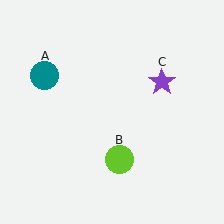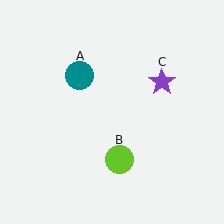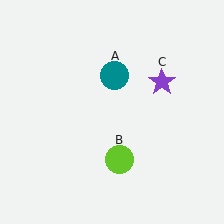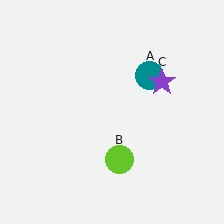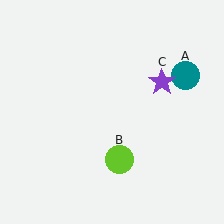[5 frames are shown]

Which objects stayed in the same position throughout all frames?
Lime circle (object B) and purple star (object C) remained stationary.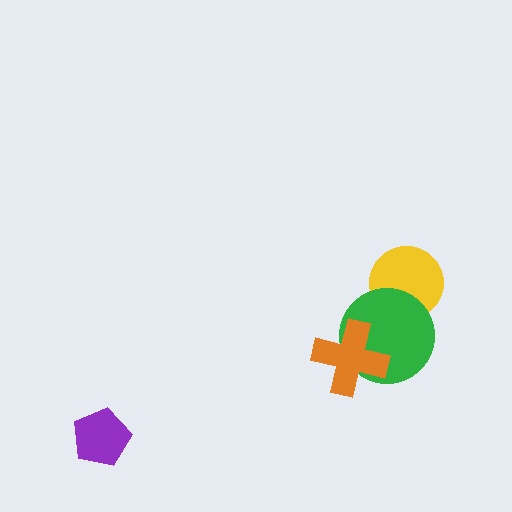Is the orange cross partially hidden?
No, no other shape covers it.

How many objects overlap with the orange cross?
1 object overlaps with the orange cross.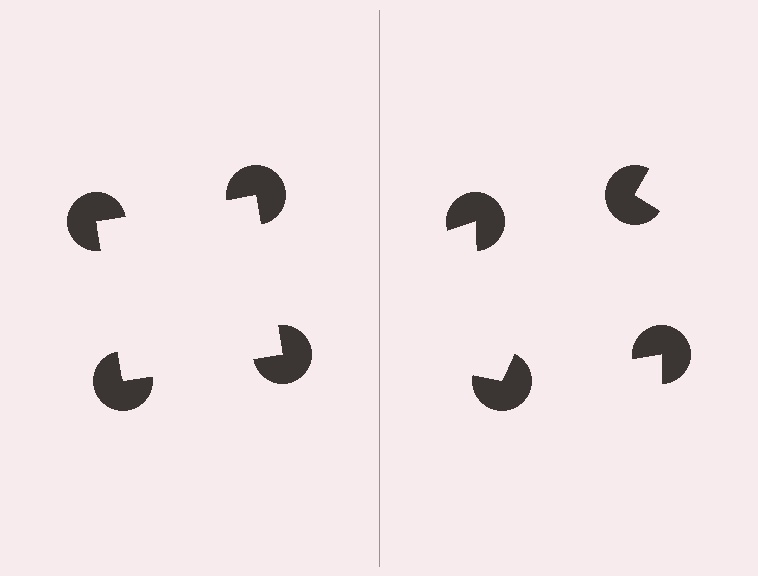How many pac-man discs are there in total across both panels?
8 — 4 on each side.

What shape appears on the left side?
An illusory square.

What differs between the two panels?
The pac-man discs are positioned identically on both sides; only the wedge orientations differ. On the left they align to a square; on the right they are misaligned.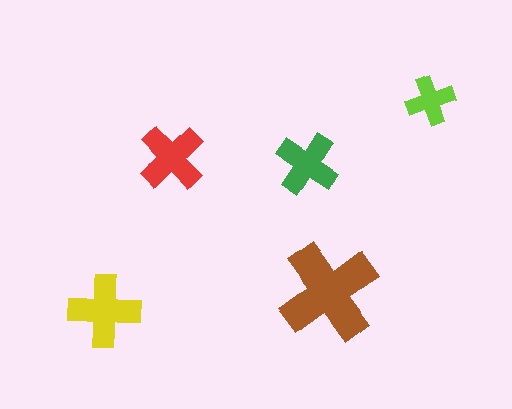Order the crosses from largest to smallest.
the brown one, the yellow one, the red one, the green one, the lime one.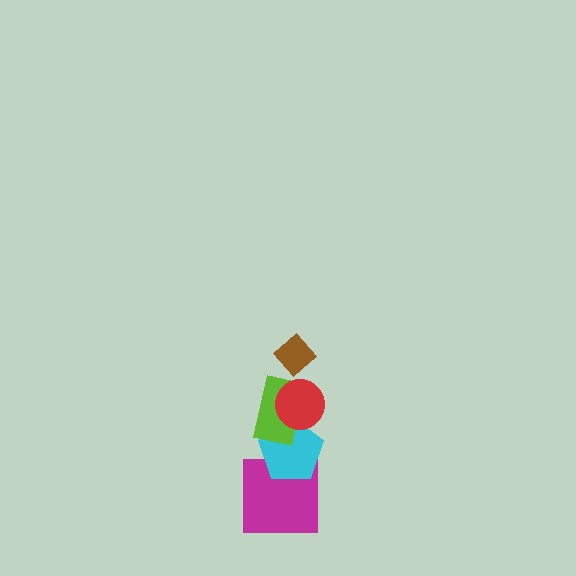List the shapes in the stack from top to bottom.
From top to bottom: the brown diamond, the red circle, the lime rectangle, the cyan pentagon, the magenta square.